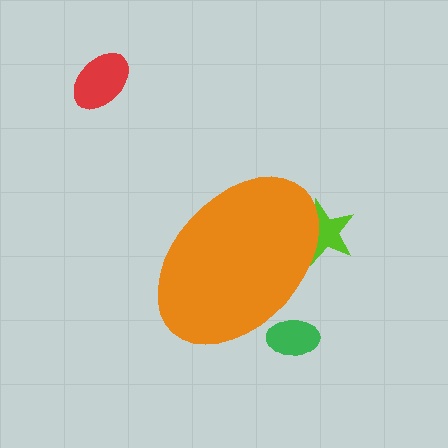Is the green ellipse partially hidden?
Yes, the green ellipse is partially hidden behind the orange ellipse.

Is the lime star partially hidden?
Yes, the lime star is partially hidden behind the orange ellipse.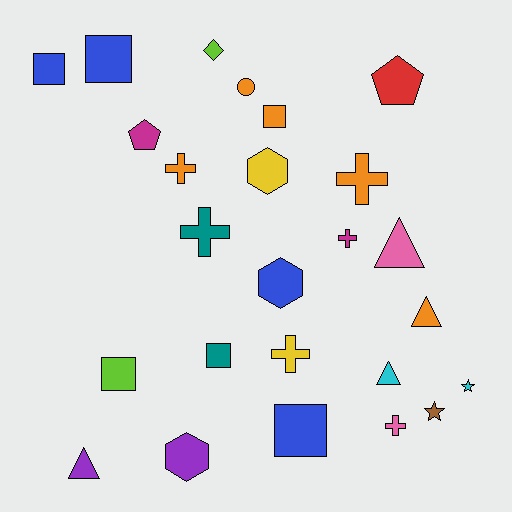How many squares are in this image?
There are 6 squares.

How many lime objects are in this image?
There are 2 lime objects.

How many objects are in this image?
There are 25 objects.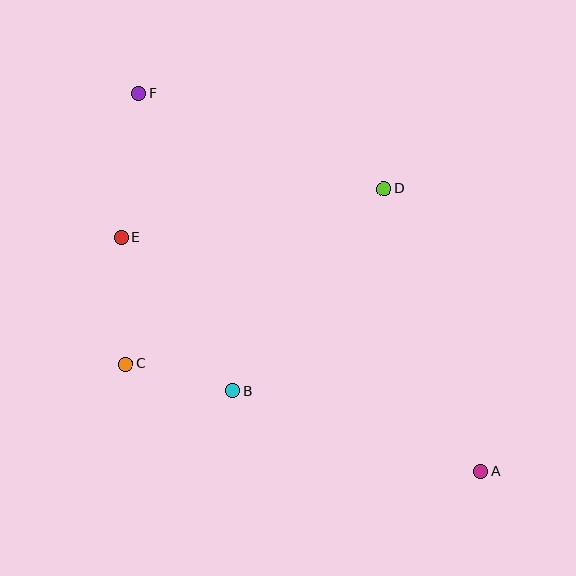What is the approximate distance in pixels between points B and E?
The distance between B and E is approximately 189 pixels.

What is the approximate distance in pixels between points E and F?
The distance between E and F is approximately 145 pixels.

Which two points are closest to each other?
Points B and C are closest to each other.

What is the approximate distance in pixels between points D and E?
The distance between D and E is approximately 267 pixels.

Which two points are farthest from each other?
Points A and F are farthest from each other.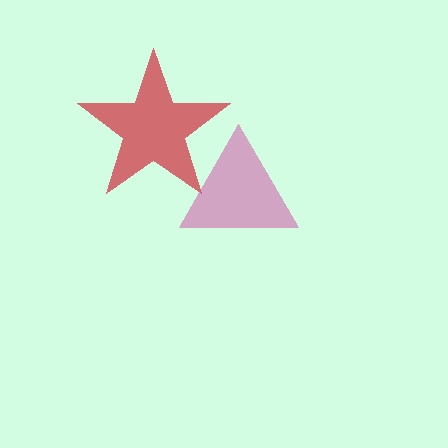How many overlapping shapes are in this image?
There are 2 overlapping shapes in the image.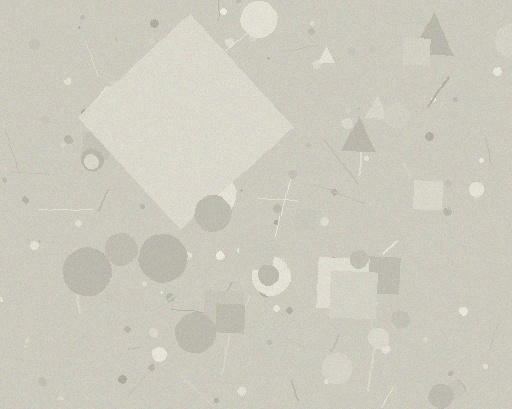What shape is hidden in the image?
A diamond is hidden in the image.